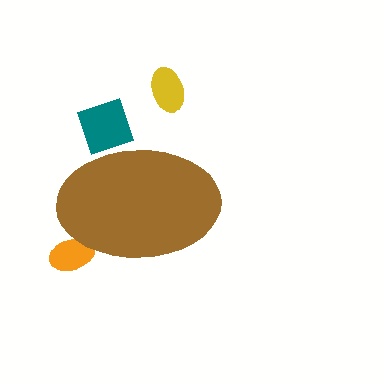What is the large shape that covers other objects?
A brown ellipse.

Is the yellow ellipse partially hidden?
No, the yellow ellipse is fully visible.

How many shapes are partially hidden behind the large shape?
2 shapes are partially hidden.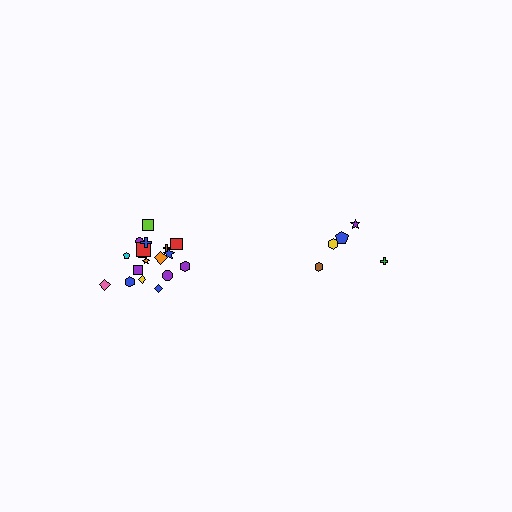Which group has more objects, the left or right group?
The left group.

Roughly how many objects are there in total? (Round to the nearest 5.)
Roughly 25 objects in total.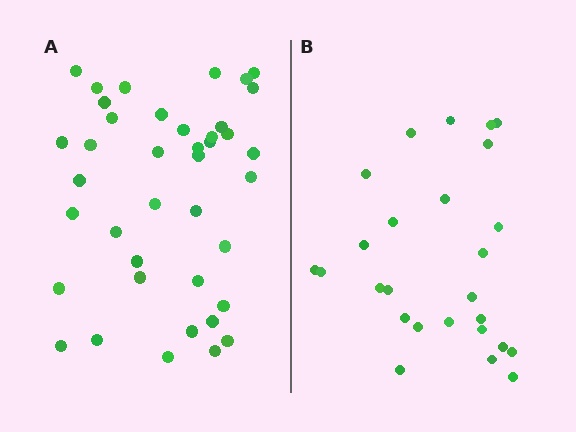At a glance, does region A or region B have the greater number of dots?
Region A (the left region) has more dots.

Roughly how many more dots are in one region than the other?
Region A has approximately 15 more dots than region B.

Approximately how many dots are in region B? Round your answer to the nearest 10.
About 30 dots. (The exact count is 26, which rounds to 30.)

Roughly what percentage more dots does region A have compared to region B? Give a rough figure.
About 55% more.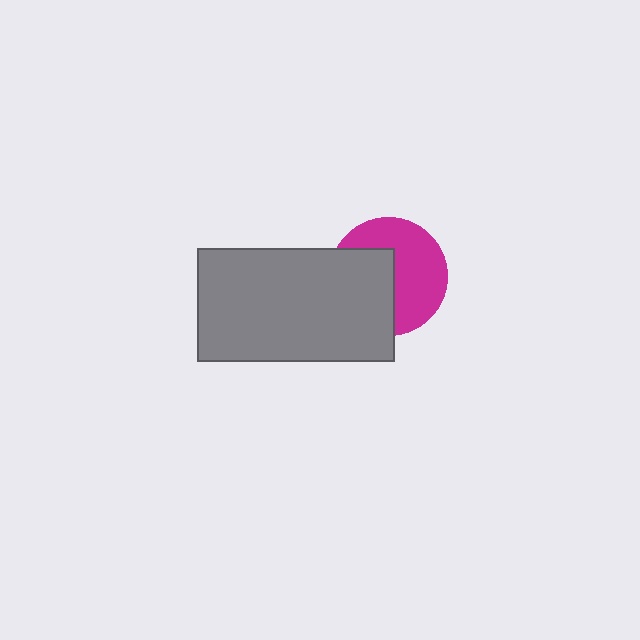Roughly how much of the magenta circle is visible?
About half of it is visible (roughly 55%).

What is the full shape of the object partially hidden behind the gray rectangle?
The partially hidden object is a magenta circle.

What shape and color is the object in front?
The object in front is a gray rectangle.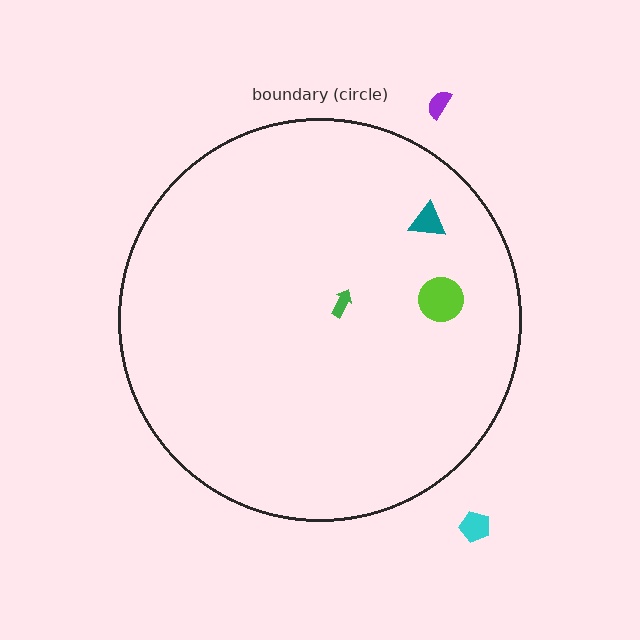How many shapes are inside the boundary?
3 inside, 2 outside.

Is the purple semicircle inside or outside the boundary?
Outside.